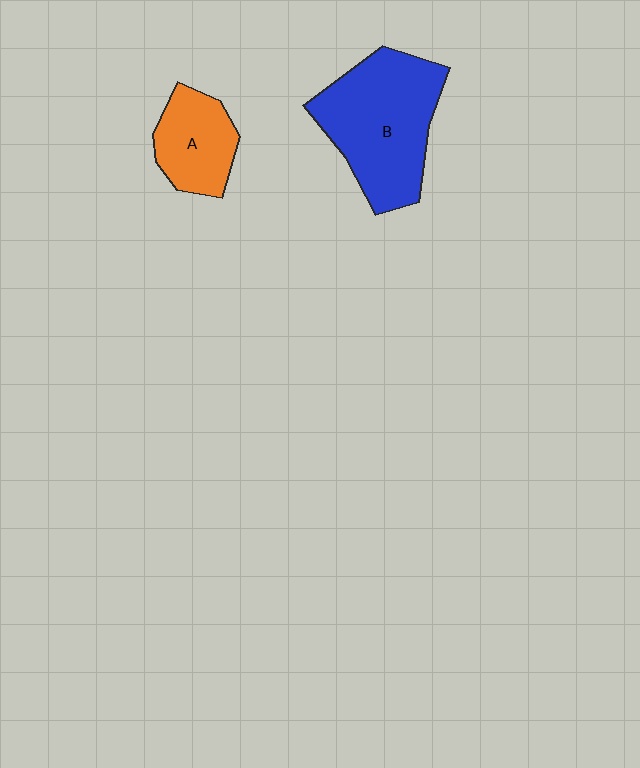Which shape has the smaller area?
Shape A (orange).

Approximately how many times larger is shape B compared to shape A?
Approximately 2.0 times.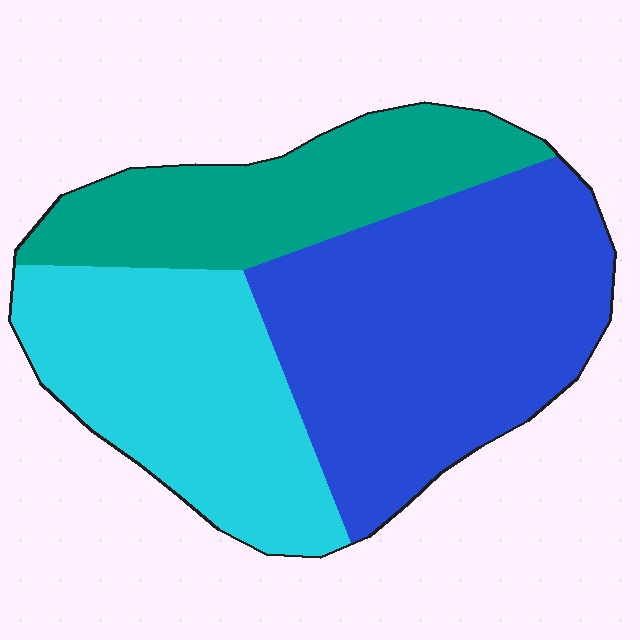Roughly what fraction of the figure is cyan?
Cyan covers roughly 30% of the figure.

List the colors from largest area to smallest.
From largest to smallest: blue, cyan, teal.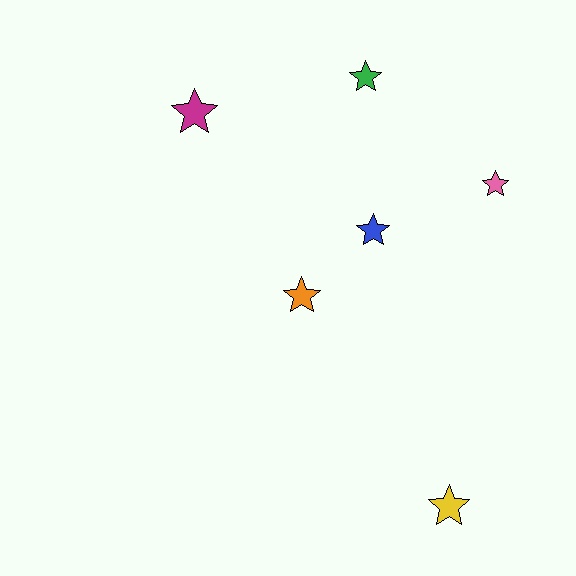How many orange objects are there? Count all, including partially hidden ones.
There is 1 orange object.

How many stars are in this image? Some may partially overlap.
There are 6 stars.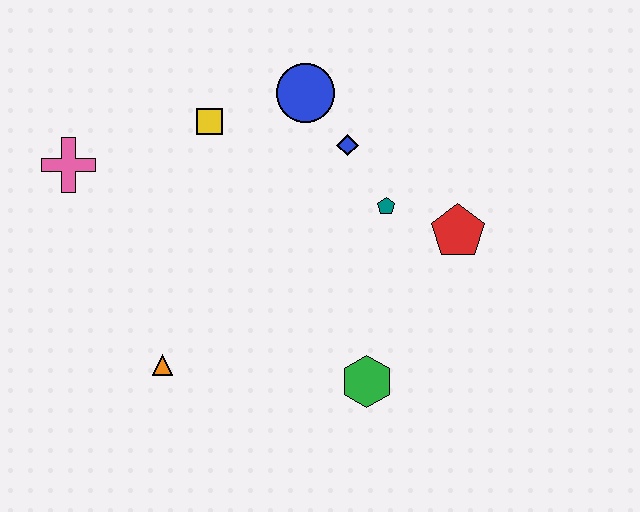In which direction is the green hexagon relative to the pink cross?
The green hexagon is to the right of the pink cross.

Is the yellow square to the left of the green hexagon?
Yes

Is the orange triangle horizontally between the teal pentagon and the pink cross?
Yes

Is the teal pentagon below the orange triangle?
No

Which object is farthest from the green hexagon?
The pink cross is farthest from the green hexagon.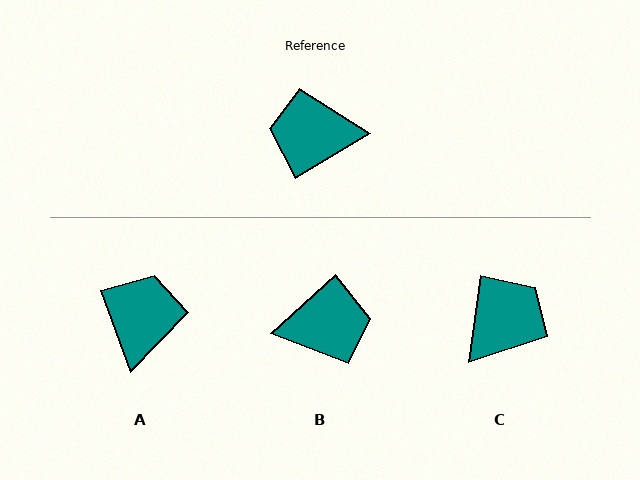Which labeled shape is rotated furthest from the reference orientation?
B, about 169 degrees away.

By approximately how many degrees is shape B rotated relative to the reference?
Approximately 169 degrees clockwise.